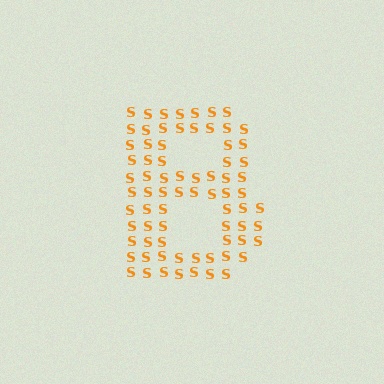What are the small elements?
The small elements are letter S's.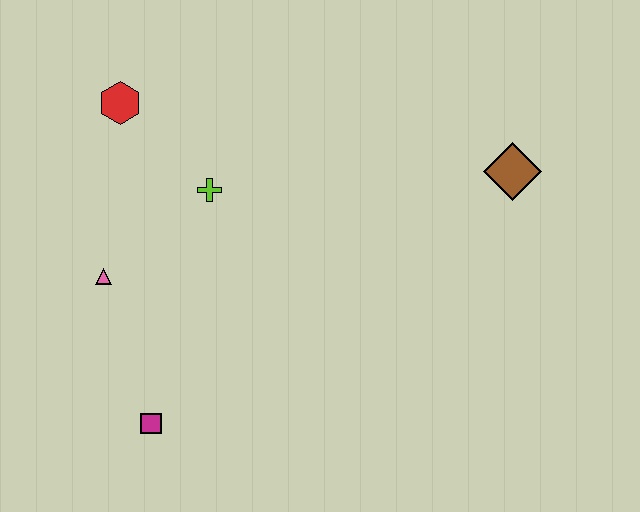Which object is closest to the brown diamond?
The lime cross is closest to the brown diamond.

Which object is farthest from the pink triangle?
The brown diamond is farthest from the pink triangle.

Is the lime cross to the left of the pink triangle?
No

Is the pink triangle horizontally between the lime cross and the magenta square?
No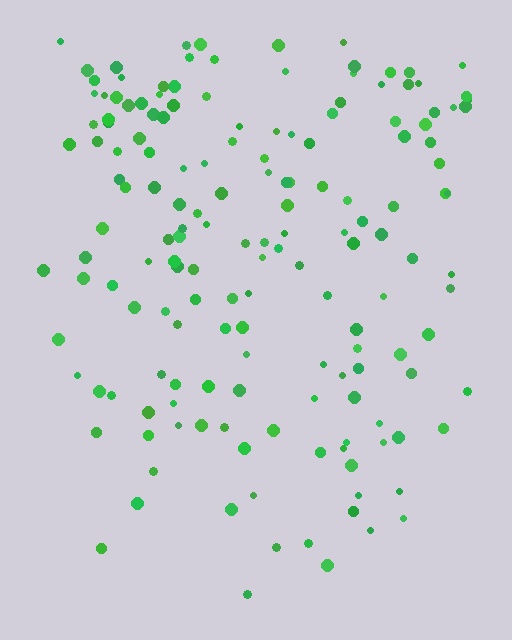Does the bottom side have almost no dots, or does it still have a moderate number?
Still a moderate number, just noticeably fewer than the top.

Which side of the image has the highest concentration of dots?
The top.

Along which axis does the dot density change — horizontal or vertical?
Vertical.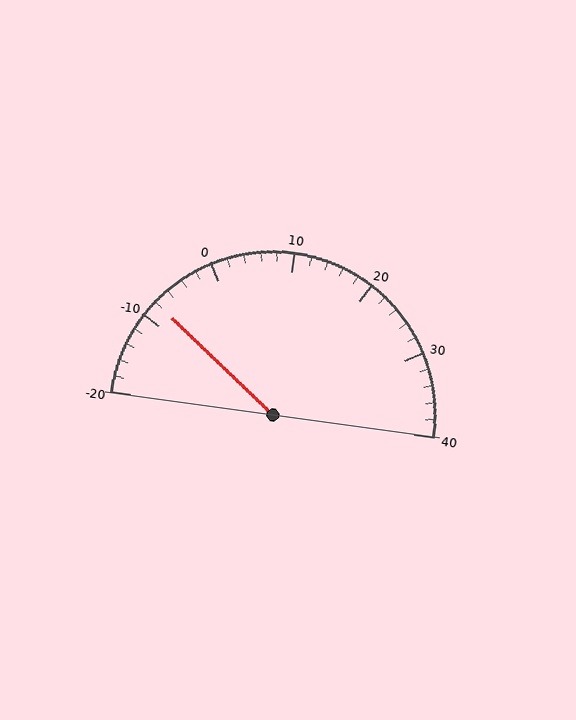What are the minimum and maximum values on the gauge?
The gauge ranges from -20 to 40.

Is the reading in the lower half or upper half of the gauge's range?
The reading is in the lower half of the range (-20 to 40).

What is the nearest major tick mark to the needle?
The nearest major tick mark is -10.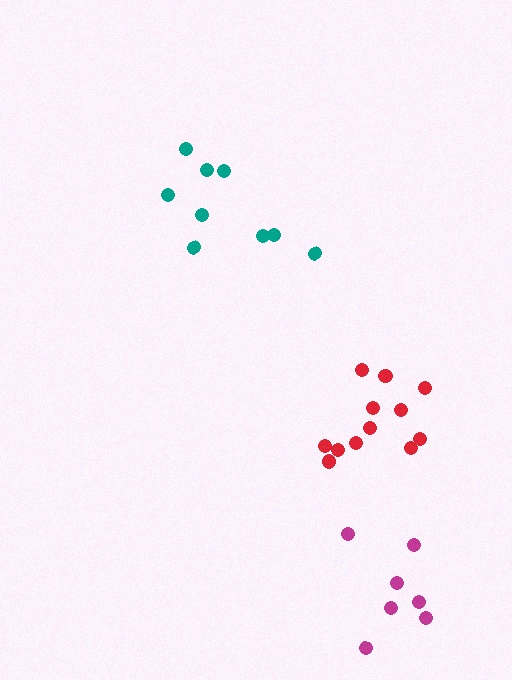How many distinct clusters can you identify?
There are 3 distinct clusters.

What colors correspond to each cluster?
The clusters are colored: red, magenta, teal.